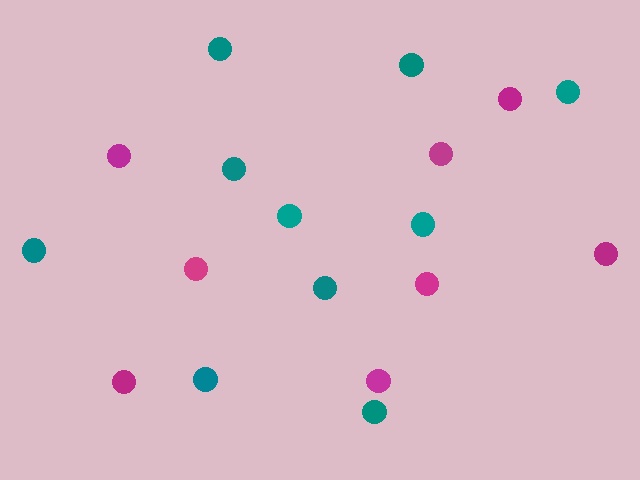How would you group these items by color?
There are 2 groups: one group of teal circles (10) and one group of magenta circles (8).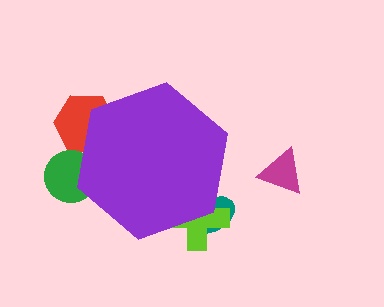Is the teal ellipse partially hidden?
Yes, the teal ellipse is partially hidden behind the purple hexagon.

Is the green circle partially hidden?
Yes, the green circle is partially hidden behind the purple hexagon.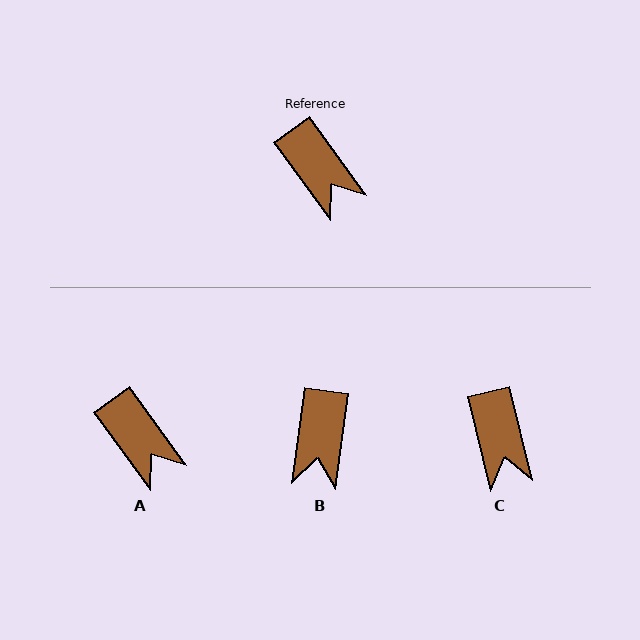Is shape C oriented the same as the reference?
No, it is off by about 22 degrees.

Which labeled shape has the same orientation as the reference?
A.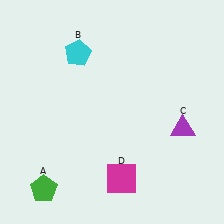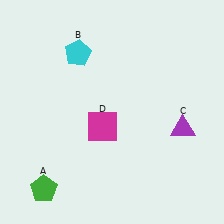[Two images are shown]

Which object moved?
The magenta square (D) moved up.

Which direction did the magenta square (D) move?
The magenta square (D) moved up.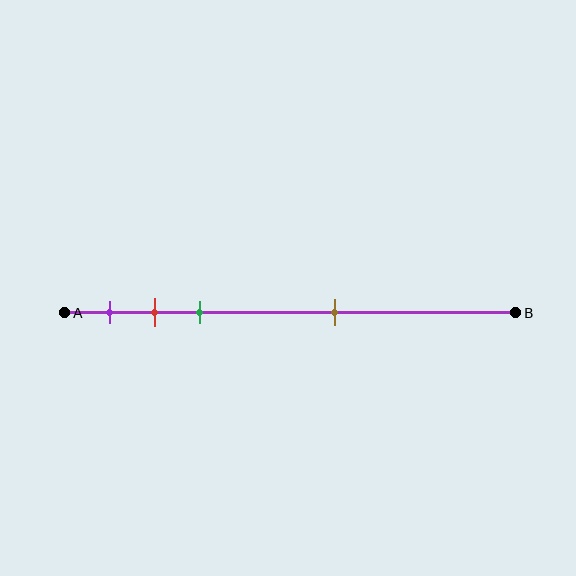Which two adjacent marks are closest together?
The red and green marks are the closest adjacent pair.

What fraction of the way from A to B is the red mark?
The red mark is approximately 20% (0.2) of the way from A to B.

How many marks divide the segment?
There are 4 marks dividing the segment.